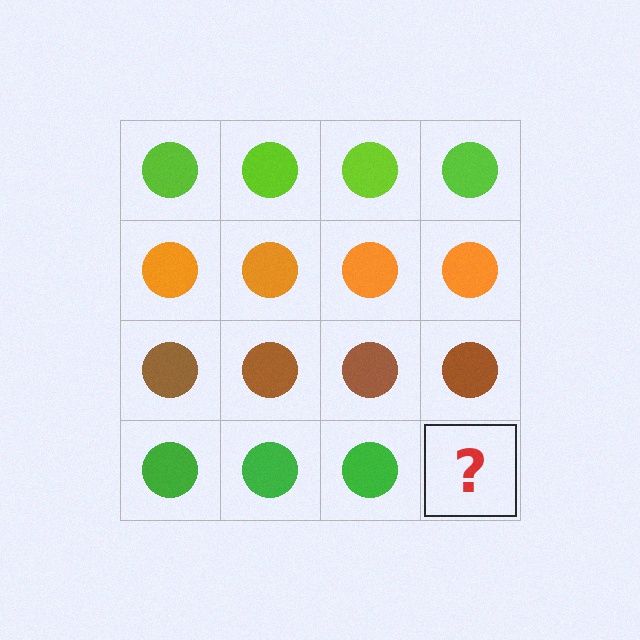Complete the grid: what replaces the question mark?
The question mark should be replaced with a green circle.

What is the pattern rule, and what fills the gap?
The rule is that each row has a consistent color. The gap should be filled with a green circle.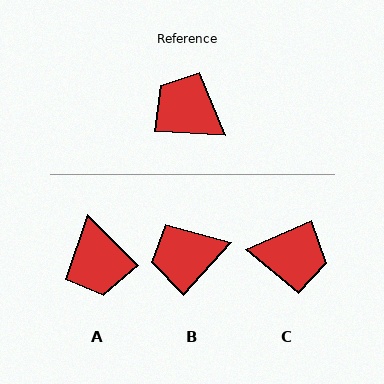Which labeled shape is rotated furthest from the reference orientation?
C, about 153 degrees away.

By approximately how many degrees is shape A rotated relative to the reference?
Approximately 139 degrees counter-clockwise.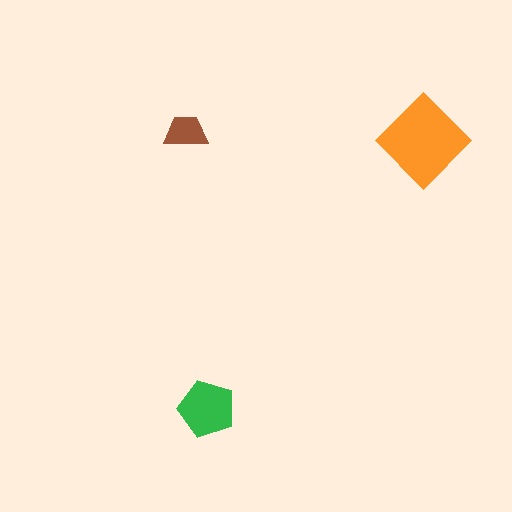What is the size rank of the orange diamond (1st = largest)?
1st.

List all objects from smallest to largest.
The brown trapezoid, the green pentagon, the orange diamond.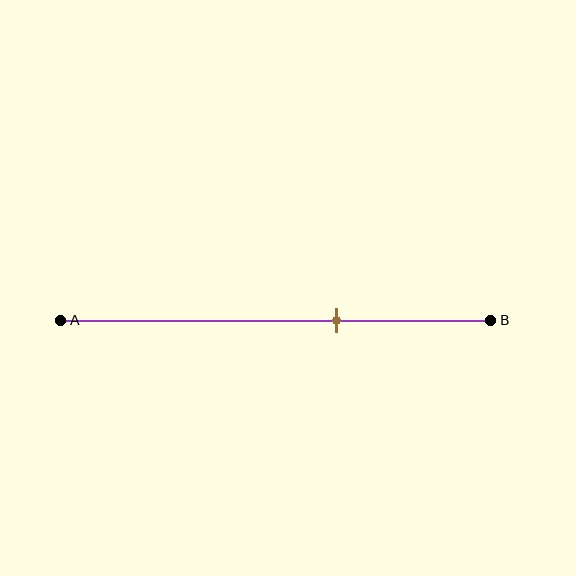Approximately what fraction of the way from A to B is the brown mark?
The brown mark is approximately 65% of the way from A to B.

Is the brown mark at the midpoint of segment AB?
No, the mark is at about 65% from A, not at the 50% midpoint.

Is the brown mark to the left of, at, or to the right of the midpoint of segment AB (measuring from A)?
The brown mark is to the right of the midpoint of segment AB.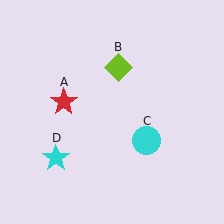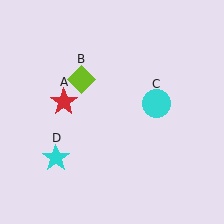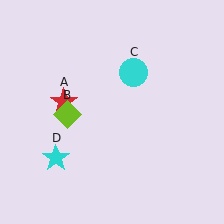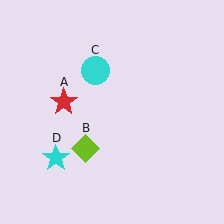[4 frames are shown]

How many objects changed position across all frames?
2 objects changed position: lime diamond (object B), cyan circle (object C).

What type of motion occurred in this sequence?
The lime diamond (object B), cyan circle (object C) rotated counterclockwise around the center of the scene.